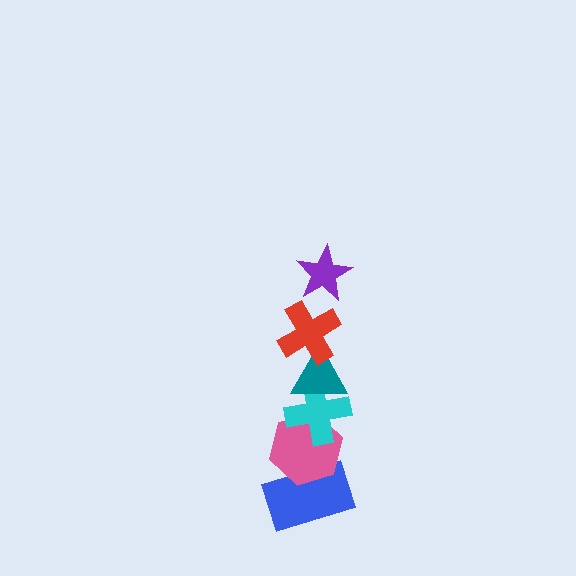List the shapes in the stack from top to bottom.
From top to bottom: the purple star, the red cross, the teal triangle, the cyan cross, the pink hexagon, the blue rectangle.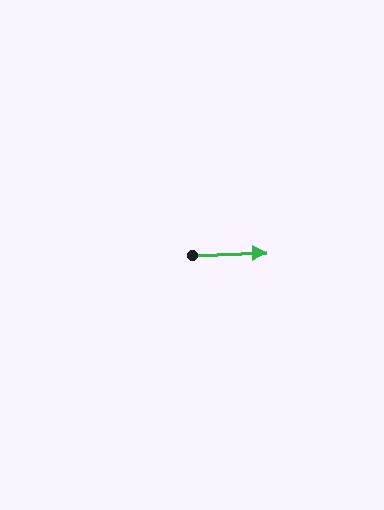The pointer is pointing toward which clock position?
Roughly 3 o'clock.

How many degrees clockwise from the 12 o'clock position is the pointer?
Approximately 88 degrees.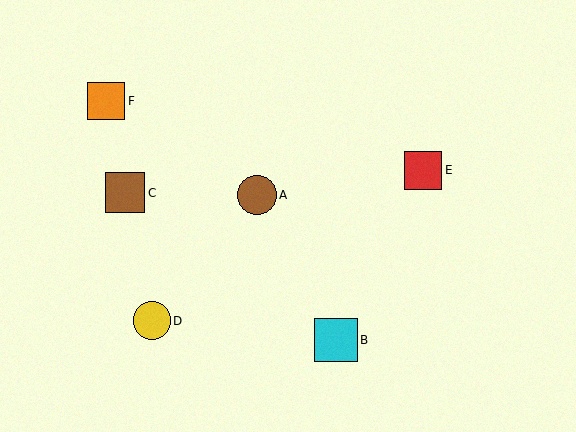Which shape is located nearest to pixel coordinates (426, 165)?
The red square (labeled E) at (423, 170) is nearest to that location.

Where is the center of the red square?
The center of the red square is at (423, 170).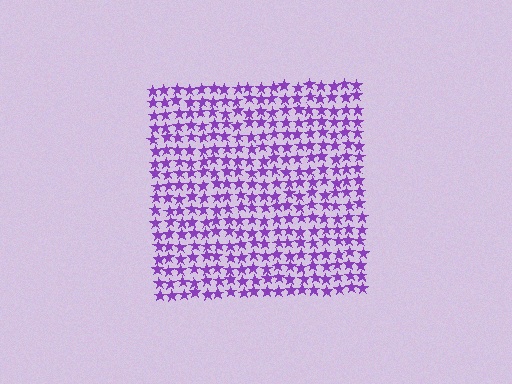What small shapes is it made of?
It is made of small stars.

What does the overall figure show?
The overall figure shows a square.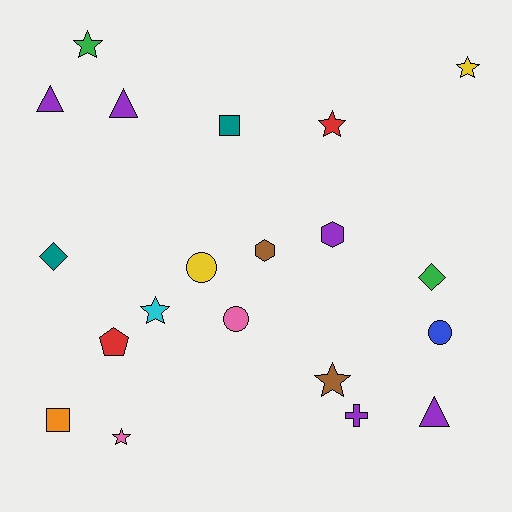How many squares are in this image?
There are 2 squares.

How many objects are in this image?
There are 20 objects.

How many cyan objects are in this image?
There is 1 cyan object.